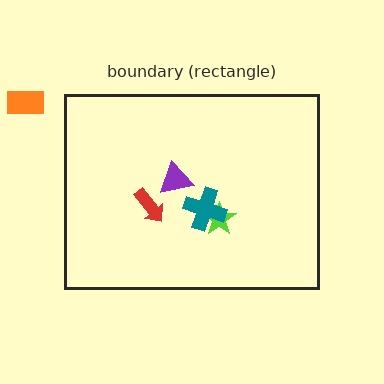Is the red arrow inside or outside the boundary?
Inside.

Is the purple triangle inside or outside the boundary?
Inside.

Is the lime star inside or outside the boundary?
Inside.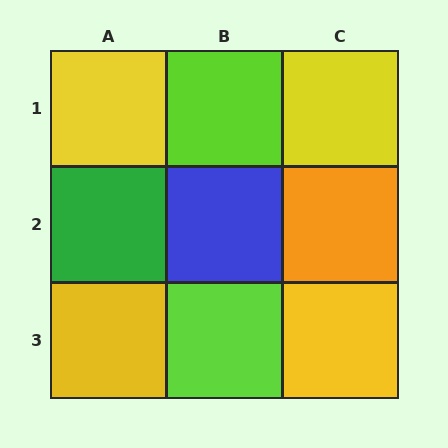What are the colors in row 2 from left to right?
Green, blue, orange.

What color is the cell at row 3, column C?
Yellow.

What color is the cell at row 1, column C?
Yellow.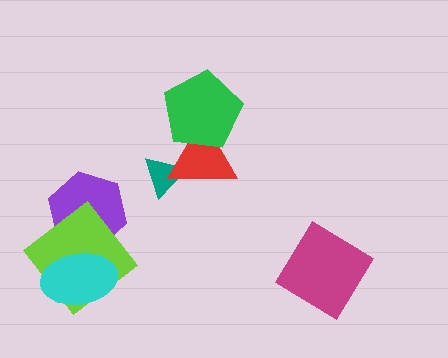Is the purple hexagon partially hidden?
Yes, it is partially covered by another shape.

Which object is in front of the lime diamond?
The cyan ellipse is in front of the lime diamond.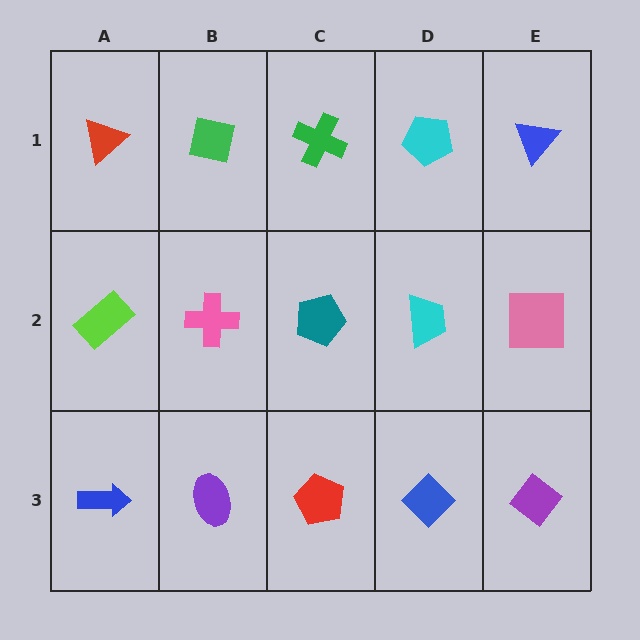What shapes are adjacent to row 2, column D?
A cyan pentagon (row 1, column D), a blue diamond (row 3, column D), a teal pentagon (row 2, column C), a pink square (row 2, column E).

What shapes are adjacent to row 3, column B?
A pink cross (row 2, column B), a blue arrow (row 3, column A), a red pentagon (row 3, column C).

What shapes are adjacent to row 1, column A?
A lime rectangle (row 2, column A), a green square (row 1, column B).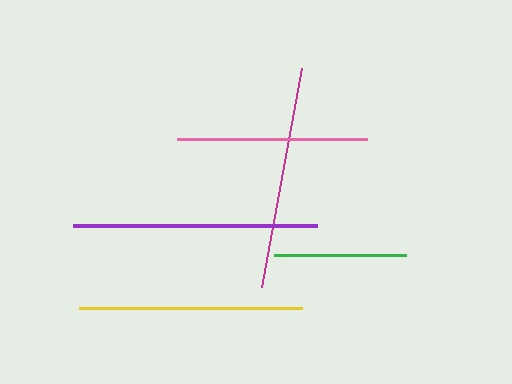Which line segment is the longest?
The purple line is the longest at approximately 244 pixels.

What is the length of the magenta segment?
The magenta segment is approximately 223 pixels long.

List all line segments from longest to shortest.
From longest to shortest: purple, yellow, magenta, pink, green.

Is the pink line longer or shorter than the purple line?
The purple line is longer than the pink line.